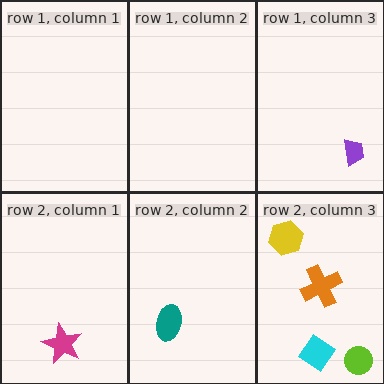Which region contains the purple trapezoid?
The row 1, column 3 region.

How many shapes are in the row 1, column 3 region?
1.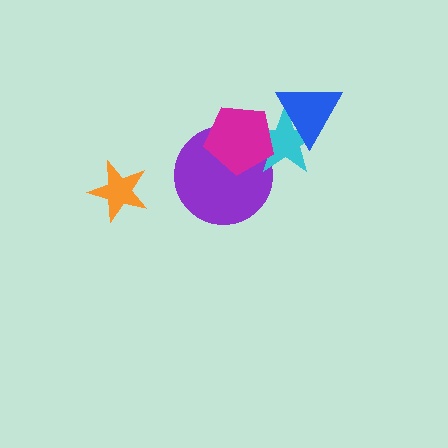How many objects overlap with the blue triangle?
1 object overlaps with the blue triangle.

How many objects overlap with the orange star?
0 objects overlap with the orange star.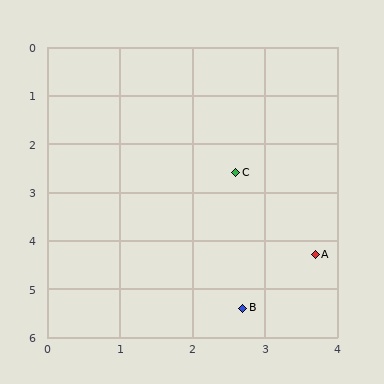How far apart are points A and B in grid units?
Points A and B are about 1.5 grid units apart.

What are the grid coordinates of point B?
Point B is at approximately (2.7, 5.4).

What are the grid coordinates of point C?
Point C is at approximately (2.6, 2.6).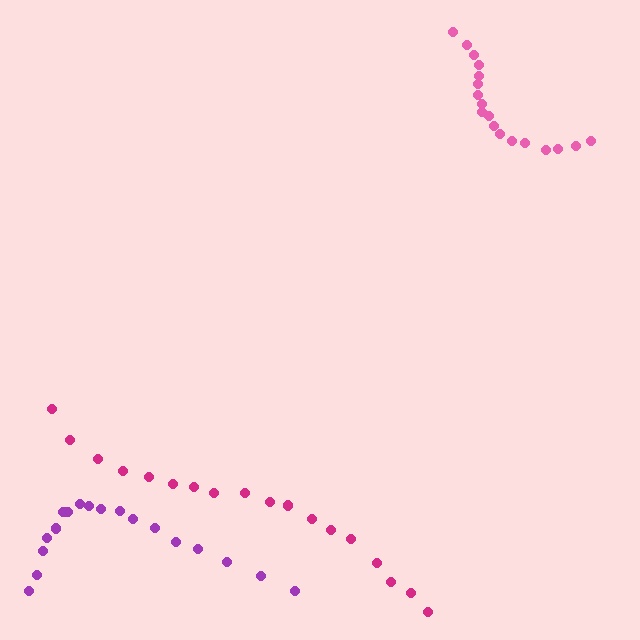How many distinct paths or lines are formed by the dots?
There are 3 distinct paths.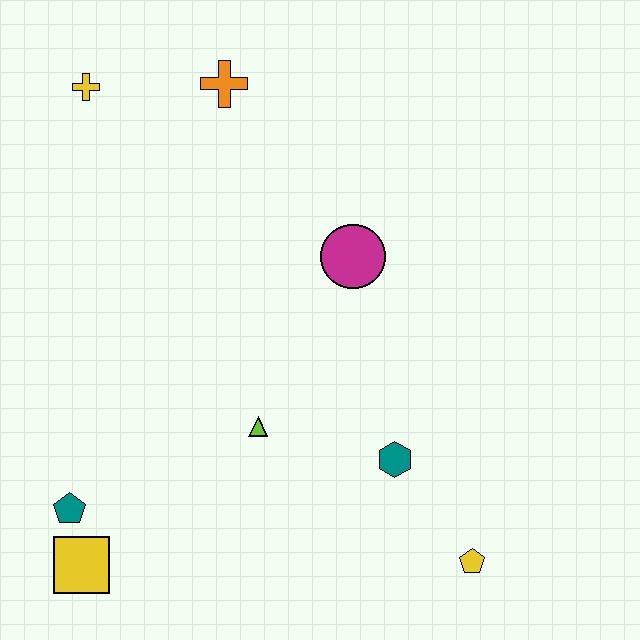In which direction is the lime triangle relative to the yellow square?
The lime triangle is to the right of the yellow square.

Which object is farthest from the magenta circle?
The yellow square is farthest from the magenta circle.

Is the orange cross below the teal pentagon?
No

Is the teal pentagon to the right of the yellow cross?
No